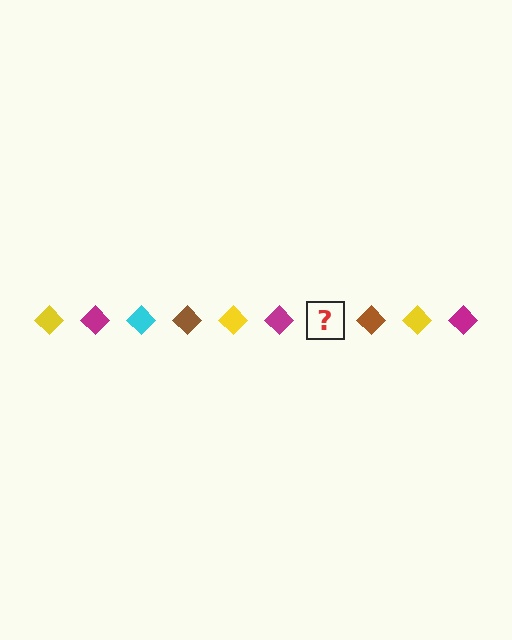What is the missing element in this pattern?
The missing element is a cyan diamond.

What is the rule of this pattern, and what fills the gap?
The rule is that the pattern cycles through yellow, magenta, cyan, brown diamonds. The gap should be filled with a cyan diamond.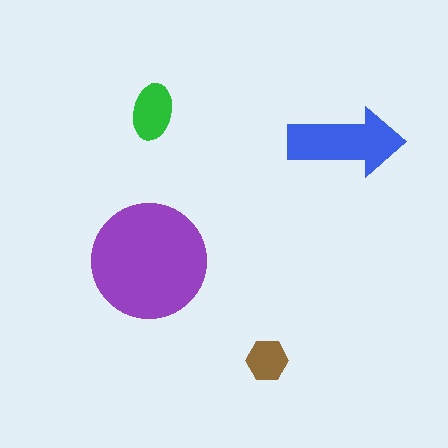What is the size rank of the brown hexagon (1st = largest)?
4th.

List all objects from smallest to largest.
The brown hexagon, the green ellipse, the blue arrow, the purple circle.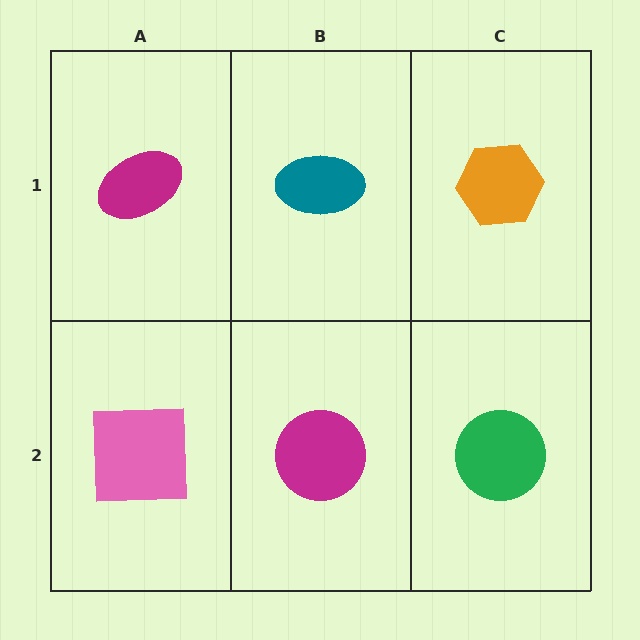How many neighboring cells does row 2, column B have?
3.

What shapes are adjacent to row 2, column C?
An orange hexagon (row 1, column C), a magenta circle (row 2, column B).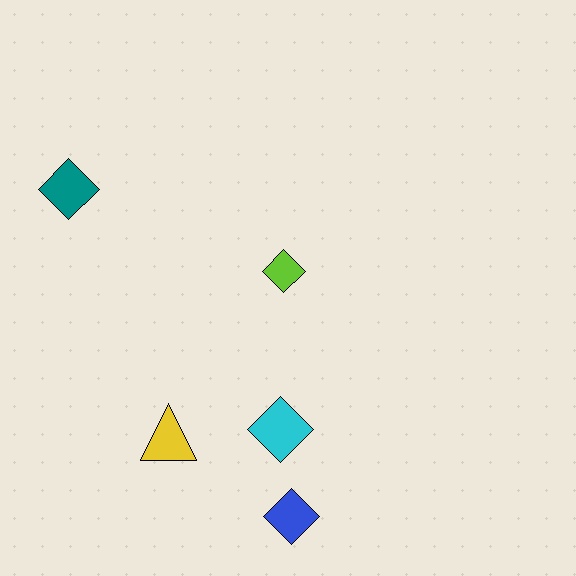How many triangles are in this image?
There is 1 triangle.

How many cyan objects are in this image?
There is 1 cyan object.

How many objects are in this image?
There are 5 objects.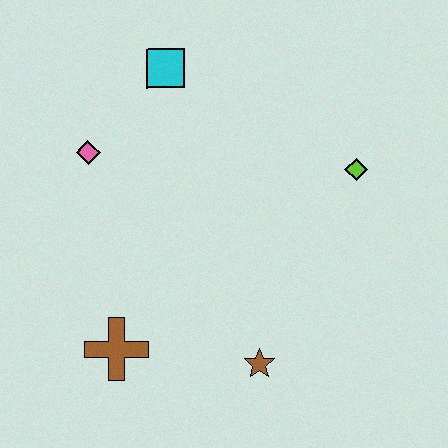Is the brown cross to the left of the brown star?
Yes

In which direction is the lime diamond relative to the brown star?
The lime diamond is above the brown star.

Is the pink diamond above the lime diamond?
Yes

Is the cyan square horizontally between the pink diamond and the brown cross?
No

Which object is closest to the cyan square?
The pink diamond is closest to the cyan square.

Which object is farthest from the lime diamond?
The brown cross is farthest from the lime diamond.